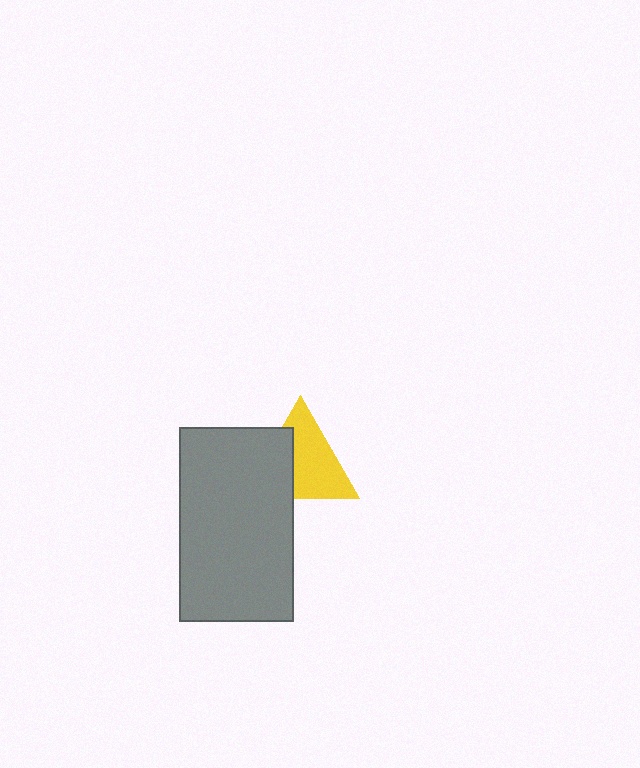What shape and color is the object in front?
The object in front is a gray rectangle.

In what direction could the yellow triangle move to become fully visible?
The yellow triangle could move right. That would shift it out from behind the gray rectangle entirely.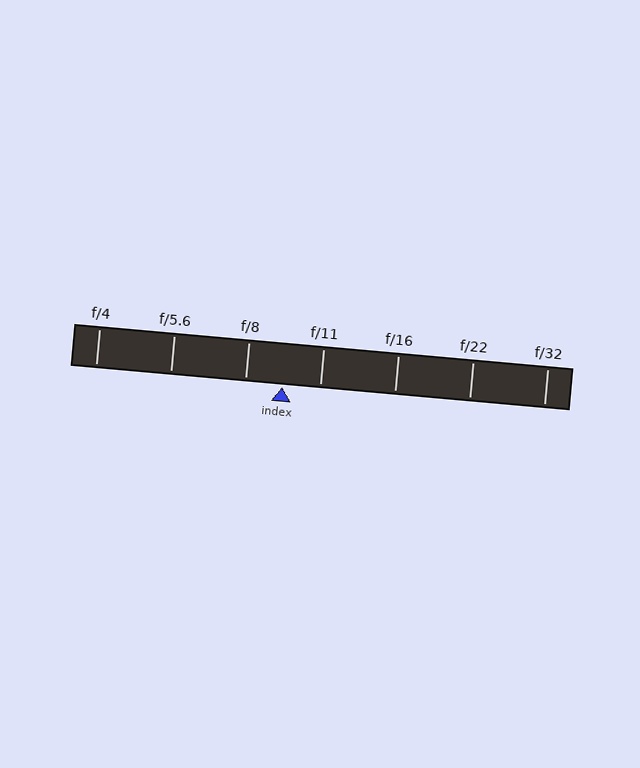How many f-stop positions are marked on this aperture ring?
There are 7 f-stop positions marked.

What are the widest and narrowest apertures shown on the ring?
The widest aperture shown is f/4 and the narrowest is f/32.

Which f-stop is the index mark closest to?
The index mark is closest to f/8.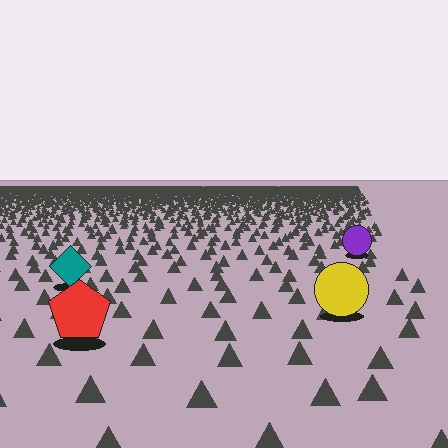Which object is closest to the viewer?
The red pentagon is closest. The texture marks near it are larger and more spread out.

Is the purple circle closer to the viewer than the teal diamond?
No. The teal diamond is closer — you can tell from the texture gradient: the ground texture is coarser near it.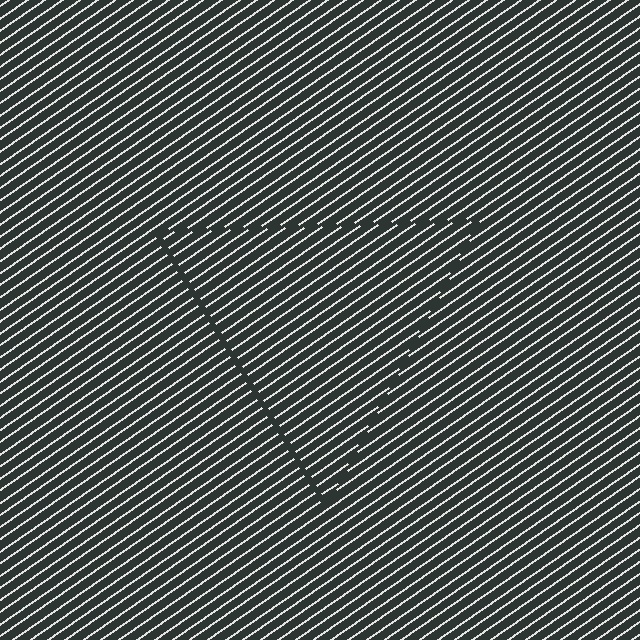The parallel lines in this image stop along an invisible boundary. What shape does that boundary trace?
An illusory triangle. The interior of the shape contains the same grating, shifted by half a period — the contour is defined by the phase discontinuity where line-ends from the inner and outer gratings abut.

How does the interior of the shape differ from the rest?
The interior of the shape contains the same grating, shifted by half a period — the contour is defined by the phase discontinuity where line-ends from the inner and outer gratings abut.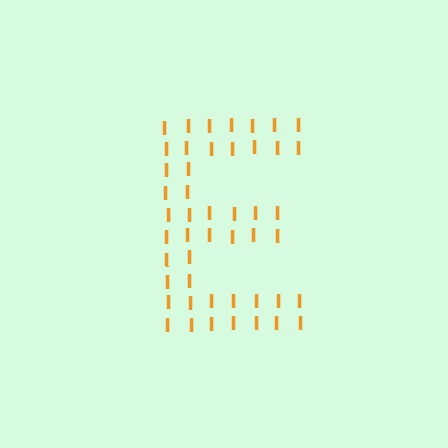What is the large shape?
The large shape is the letter E.